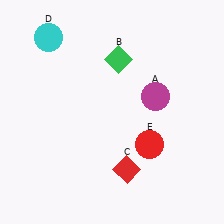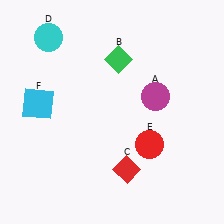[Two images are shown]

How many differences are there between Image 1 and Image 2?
There is 1 difference between the two images.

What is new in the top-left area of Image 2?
A cyan square (F) was added in the top-left area of Image 2.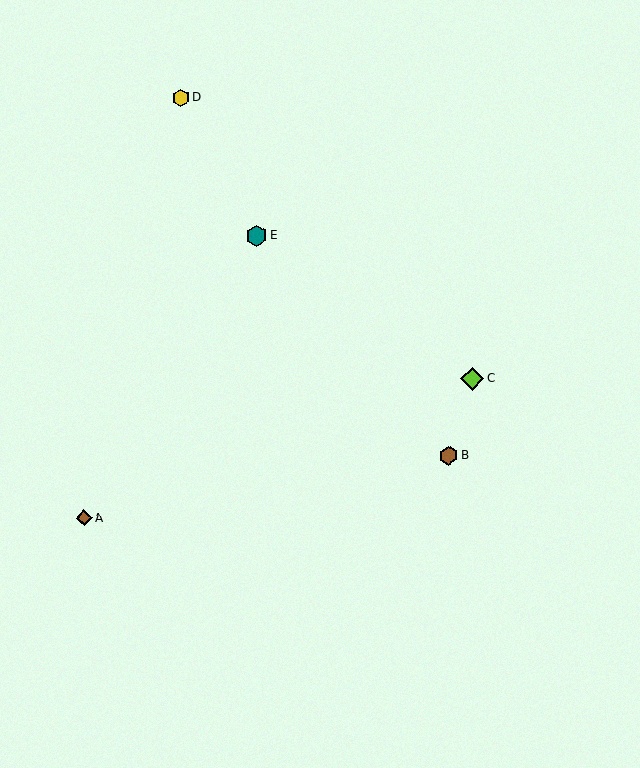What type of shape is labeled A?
Shape A is a brown diamond.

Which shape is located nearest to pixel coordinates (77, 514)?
The brown diamond (labeled A) at (84, 518) is nearest to that location.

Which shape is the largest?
The lime diamond (labeled C) is the largest.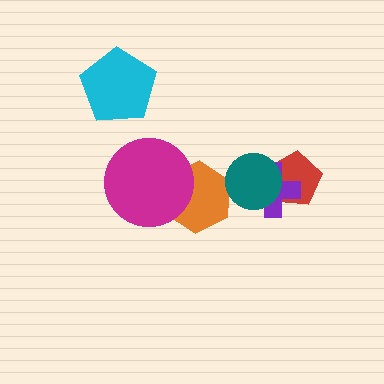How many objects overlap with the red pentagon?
2 objects overlap with the red pentagon.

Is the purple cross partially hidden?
Yes, it is partially covered by another shape.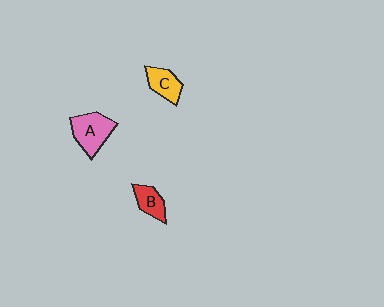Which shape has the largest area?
Shape A (pink).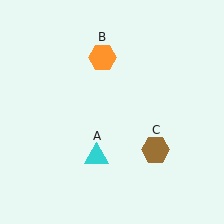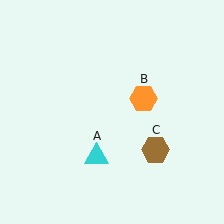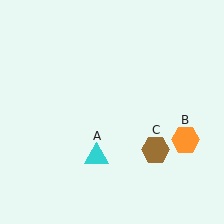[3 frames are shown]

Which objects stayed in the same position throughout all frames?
Cyan triangle (object A) and brown hexagon (object C) remained stationary.